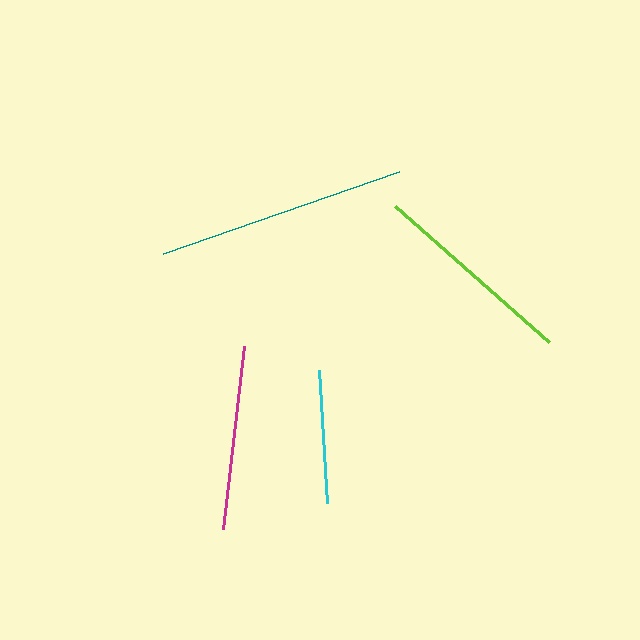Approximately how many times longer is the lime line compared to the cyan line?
The lime line is approximately 1.5 times the length of the cyan line.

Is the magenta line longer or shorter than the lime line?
The lime line is longer than the magenta line.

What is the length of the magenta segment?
The magenta segment is approximately 184 pixels long.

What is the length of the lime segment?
The lime segment is approximately 206 pixels long.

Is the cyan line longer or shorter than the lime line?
The lime line is longer than the cyan line.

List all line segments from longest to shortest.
From longest to shortest: teal, lime, magenta, cyan.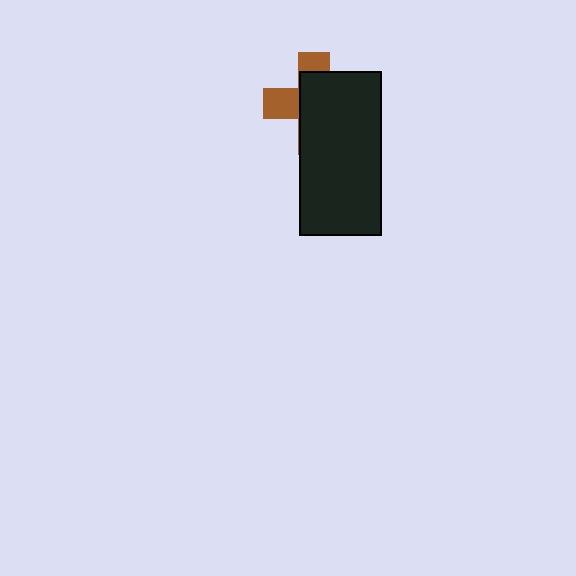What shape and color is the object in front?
The object in front is a black rectangle.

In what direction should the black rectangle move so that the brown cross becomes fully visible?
The black rectangle should move right. That is the shortest direction to clear the overlap and leave the brown cross fully visible.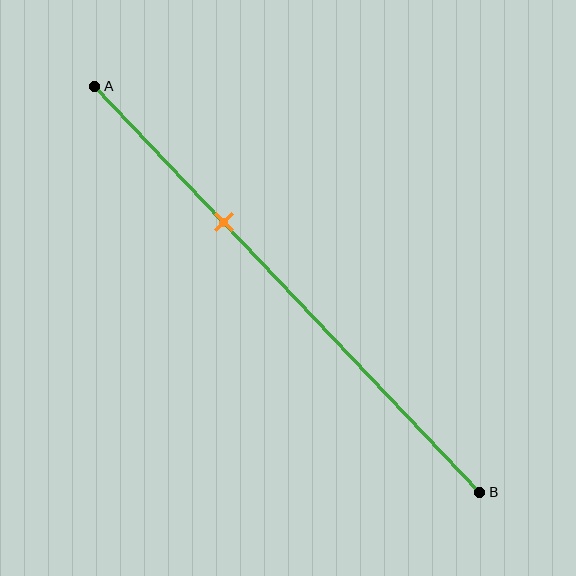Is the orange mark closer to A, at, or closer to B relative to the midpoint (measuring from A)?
The orange mark is closer to point A than the midpoint of segment AB.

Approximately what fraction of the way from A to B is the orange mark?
The orange mark is approximately 35% of the way from A to B.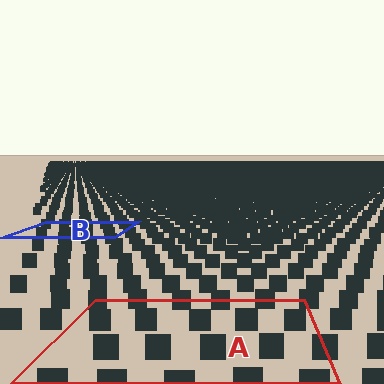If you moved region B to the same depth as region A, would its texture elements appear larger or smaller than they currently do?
They would appear larger. At a closer depth, the same texture elements are projected at a bigger on-screen size.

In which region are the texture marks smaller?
The texture marks are smaller in region B, because it is farther away.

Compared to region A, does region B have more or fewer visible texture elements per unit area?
Region B has more texture elements per unit area — they are packed more densely because it is farther away.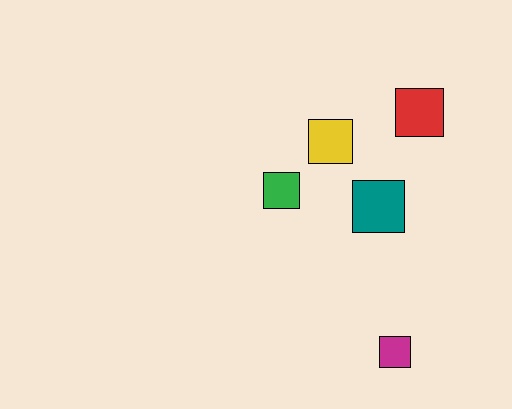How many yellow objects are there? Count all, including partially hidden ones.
There is 1 yellow object.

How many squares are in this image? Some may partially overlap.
There are 5 squares.